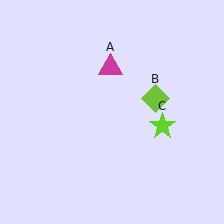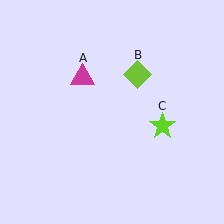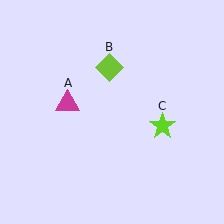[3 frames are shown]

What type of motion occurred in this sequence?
The magenta triangle (object A), lime diamond (object B) rotated counterclockwise around the center of the scene.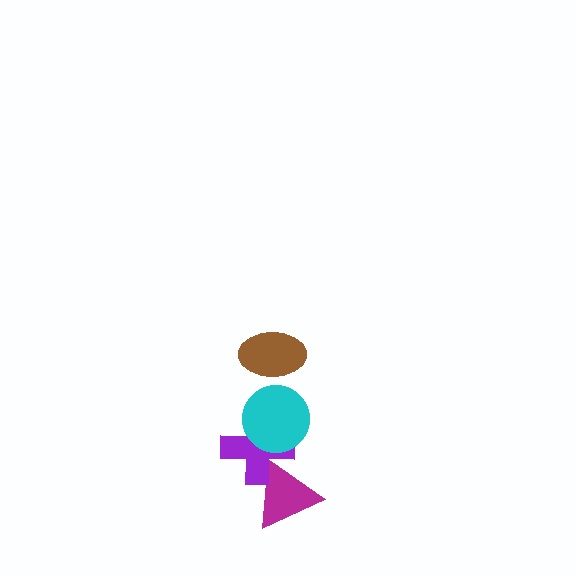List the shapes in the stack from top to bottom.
From top to bottom: the brown ellipse, the cyan circle, the purple cross, the magenta triangle.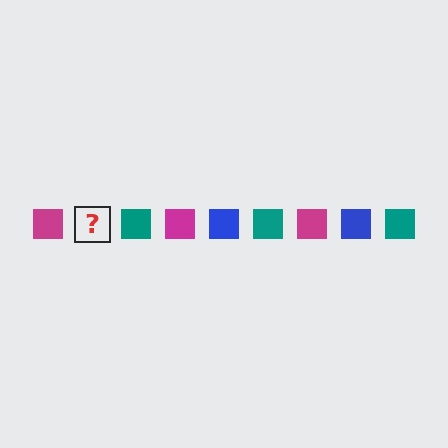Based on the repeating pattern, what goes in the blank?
The blank should be a blue square.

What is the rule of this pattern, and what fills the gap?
The rule is that the pattern cycles through magenta, blue, teal squares. The gap should be filled with a blue square.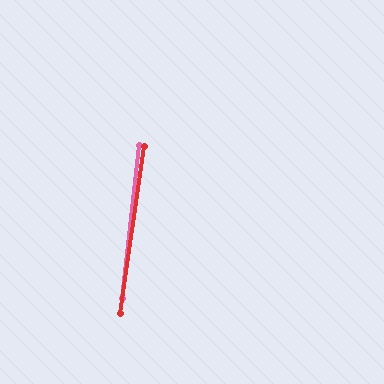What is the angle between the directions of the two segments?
Approximately 2 degrees.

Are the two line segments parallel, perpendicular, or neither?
Parallel — their directions differ by only 1.5°.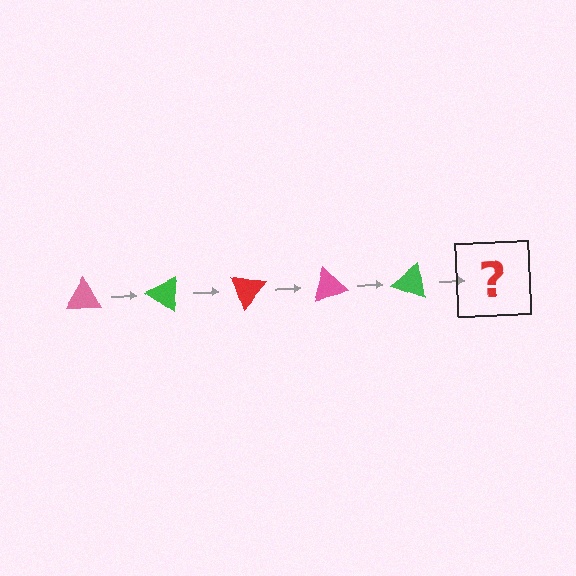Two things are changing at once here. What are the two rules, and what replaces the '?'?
The two rules are that it rotates 35 degrees each step and the color cycles through pink, green, and red. The '?' should be a red triangle, rotated 175 degrees from the start.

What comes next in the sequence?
The next element should be a red triangle, rotated 175 degrees from the start.